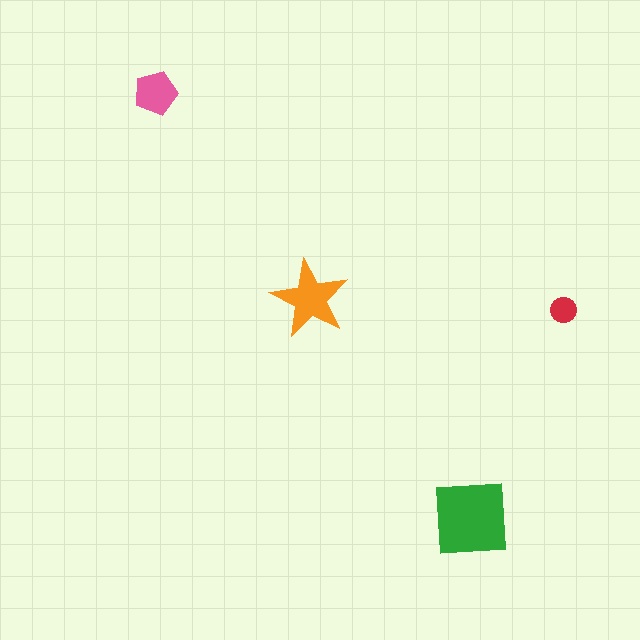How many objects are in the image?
There are 4 objects in the image.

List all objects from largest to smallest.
The green square, the orange star, the pink pentagon, the red circle.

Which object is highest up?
The pink pentagon is topmost.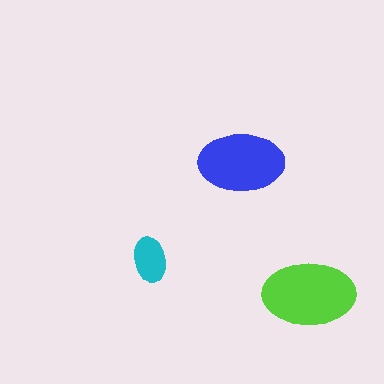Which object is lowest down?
The lime ellipse is bottommost.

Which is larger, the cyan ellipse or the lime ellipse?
The lime one.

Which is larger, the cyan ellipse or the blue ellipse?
The blue one.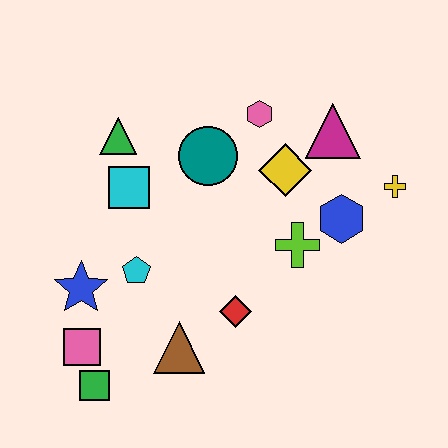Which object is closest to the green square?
The pink square is closest to the green square.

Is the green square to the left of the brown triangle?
Yes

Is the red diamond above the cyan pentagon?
No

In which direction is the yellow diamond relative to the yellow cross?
The yellow diamond is to the left of the yellow cross.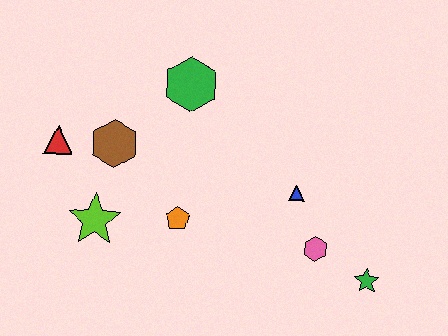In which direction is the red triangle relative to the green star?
The red triangle is to the left of the green star.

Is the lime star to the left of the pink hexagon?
Yes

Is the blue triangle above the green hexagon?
No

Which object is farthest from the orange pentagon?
The green star is farthest from the orange pentagon.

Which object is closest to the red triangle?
The brown hexagon is closest to the red triangle.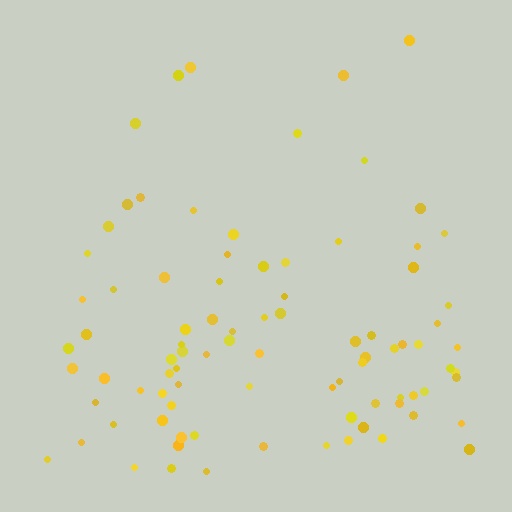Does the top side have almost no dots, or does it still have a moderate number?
Still a moderate number, just noticeably fewer than the bottom.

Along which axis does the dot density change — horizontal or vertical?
Vertical.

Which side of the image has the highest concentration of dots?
The bottom.